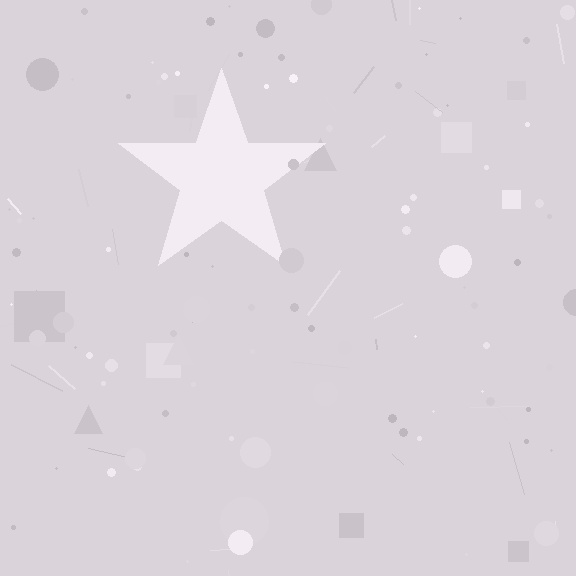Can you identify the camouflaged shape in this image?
The camouflaged shape is a star.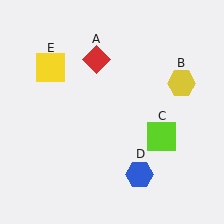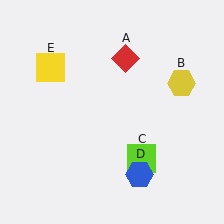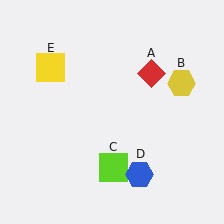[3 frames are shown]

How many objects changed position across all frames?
2 objects changed position: red diamond (object A), lime square (object C).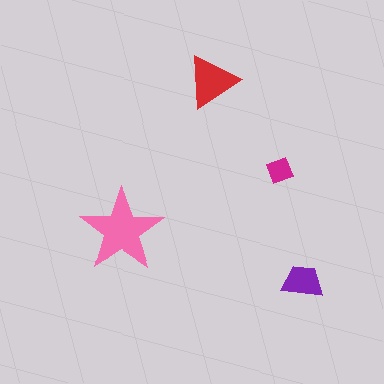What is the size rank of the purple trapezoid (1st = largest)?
3rd.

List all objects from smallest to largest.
The magenta diamond, the purple trapezoid, the red triangle, the pink star.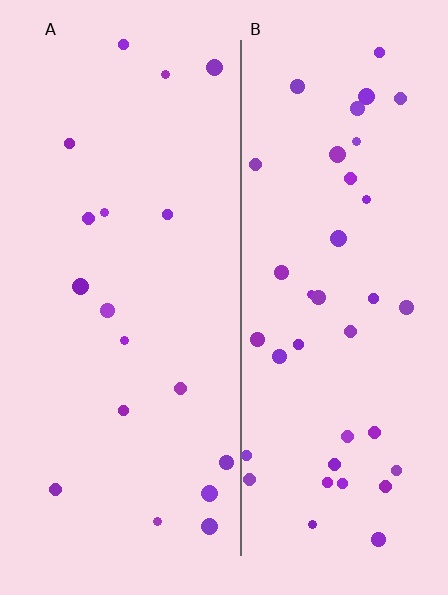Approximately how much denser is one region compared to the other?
Approximately 2.2× — region B over region A.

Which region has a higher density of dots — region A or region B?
B (the right).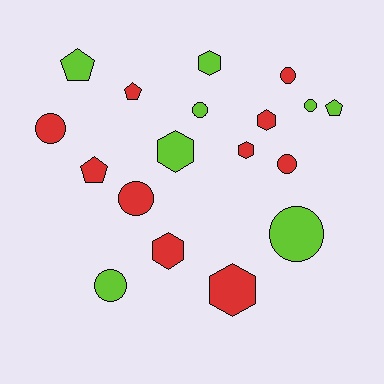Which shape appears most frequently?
Circle, with 8 objects.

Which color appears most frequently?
Red, with 10 objects.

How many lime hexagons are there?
There are 2 lime hexagons.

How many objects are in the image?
There are 18 objects.